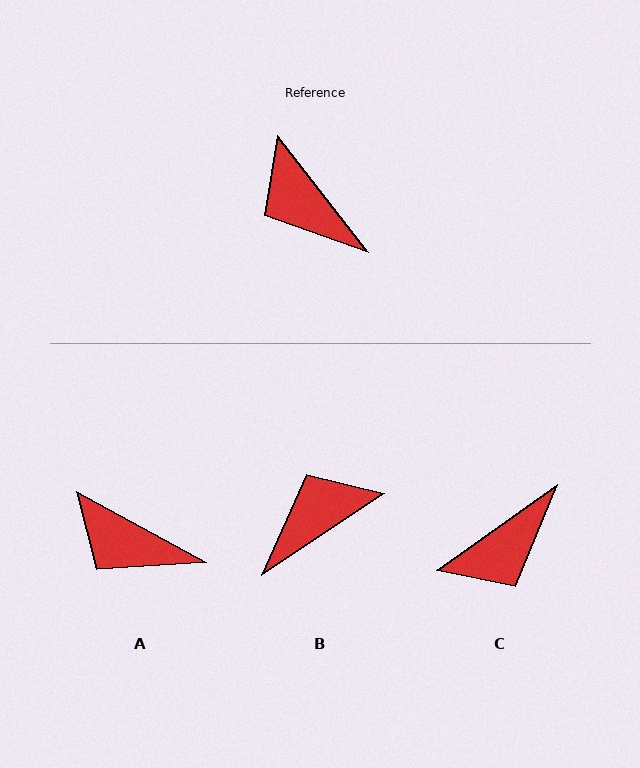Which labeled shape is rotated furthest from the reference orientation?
B, about 94 degrees away.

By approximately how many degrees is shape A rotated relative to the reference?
Approximately 23 degrees counter-clockwise.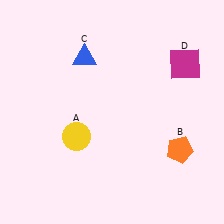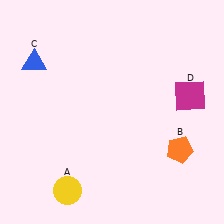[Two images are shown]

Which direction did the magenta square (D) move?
The magenta square (D) moved down.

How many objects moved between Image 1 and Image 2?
3 objects moved between the two images.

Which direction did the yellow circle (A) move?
The yellow circle (A) moved down.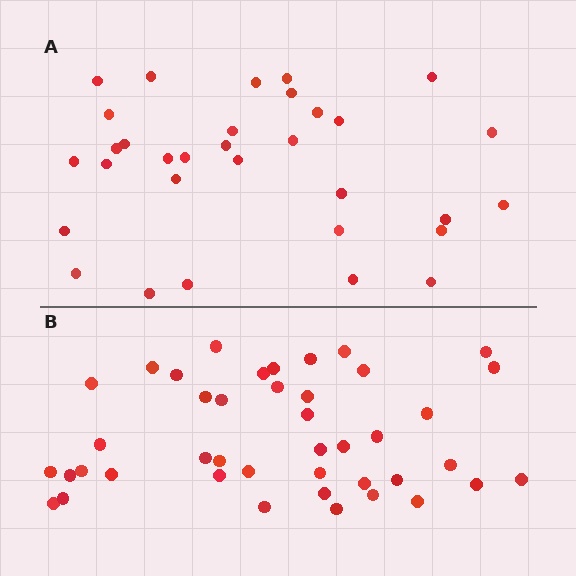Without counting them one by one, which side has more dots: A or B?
Region B (the bottom region) has more dots.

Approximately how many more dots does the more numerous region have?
Region B has roughly 10 or so more dots than region A.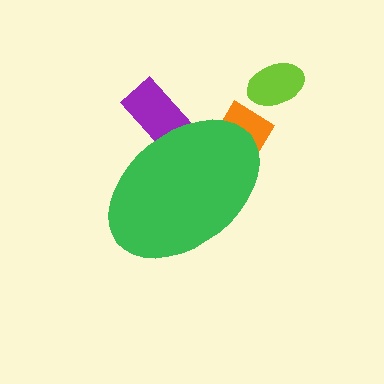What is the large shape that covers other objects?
A green ellipse.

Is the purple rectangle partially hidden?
Yes, the purple rectangle is partially hidden behind the green ellipse.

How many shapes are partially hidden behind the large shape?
2 shapes are partially hidden.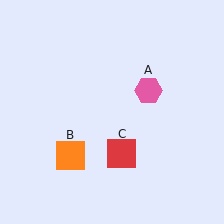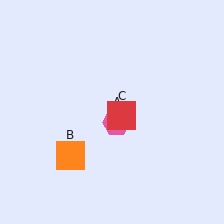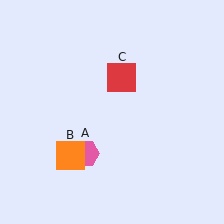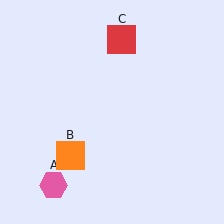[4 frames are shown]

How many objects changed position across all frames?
2 objects changed position: pink hexagon (object A), red square (object C).